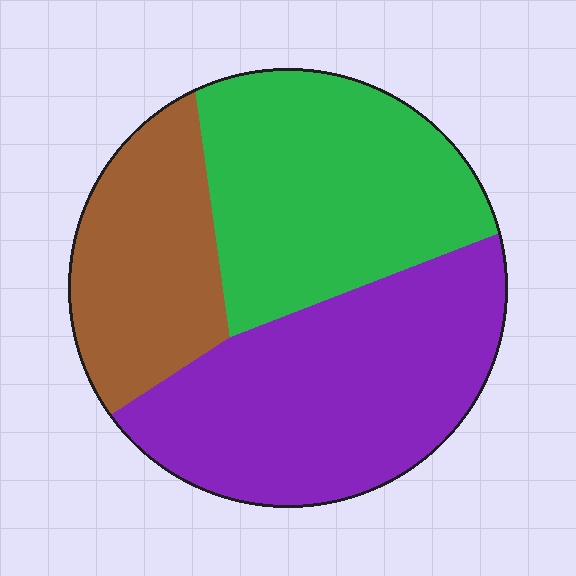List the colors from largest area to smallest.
From largest to smallest: purple, green, brown.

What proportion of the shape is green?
Green covers about 35% of the shape.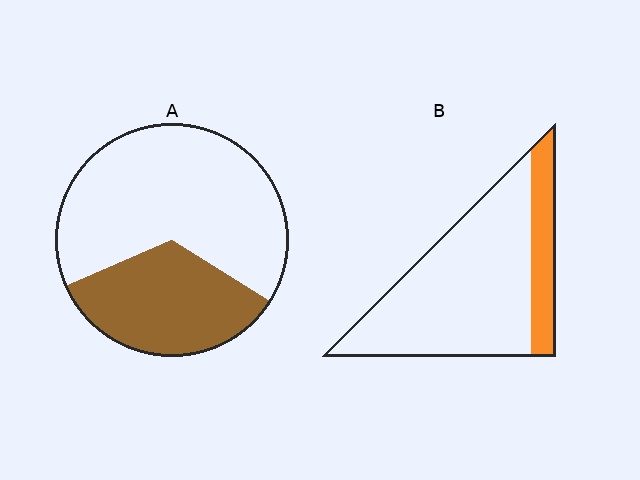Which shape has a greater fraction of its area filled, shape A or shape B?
Shape A.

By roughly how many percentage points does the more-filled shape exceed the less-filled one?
By roughly 15 percentage points (A over B).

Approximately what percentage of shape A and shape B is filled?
A is approximately 35% and B is approximately 20%.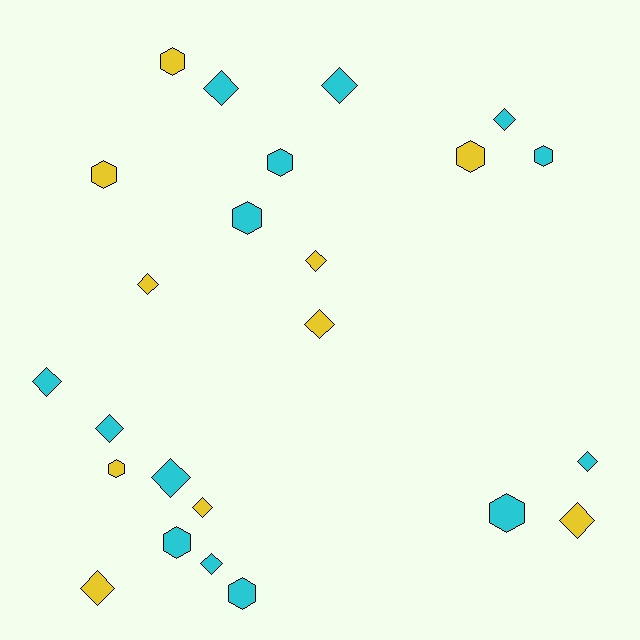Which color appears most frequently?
Cyan, with 14 objects.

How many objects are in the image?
There are 24 objects.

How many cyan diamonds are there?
There are 8 cyan diamonds.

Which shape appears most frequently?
Diamond, with 14 objects.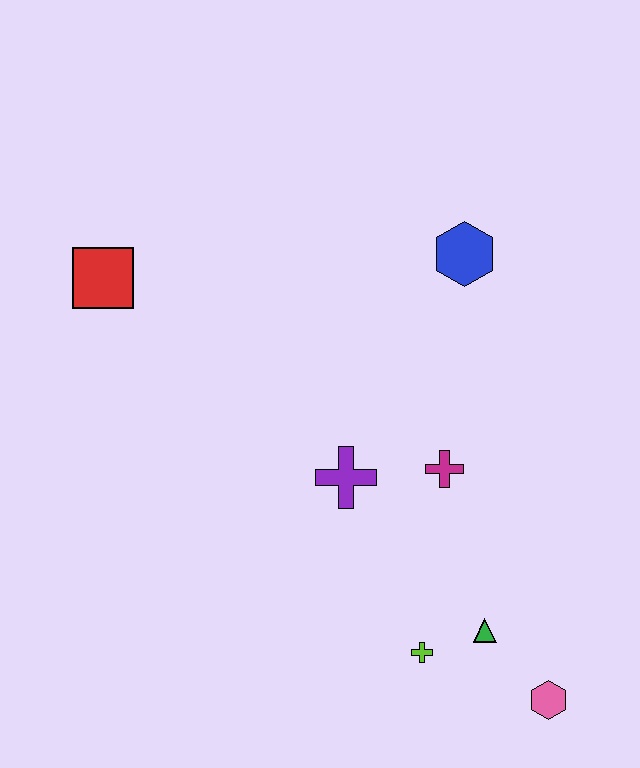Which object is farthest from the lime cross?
The red square is farthest from the lime cross.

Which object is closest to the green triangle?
The lime cross is closest to the green triangle.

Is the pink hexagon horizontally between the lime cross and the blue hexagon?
No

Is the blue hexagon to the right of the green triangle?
No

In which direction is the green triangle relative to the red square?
The green triangle is to the right of the red square.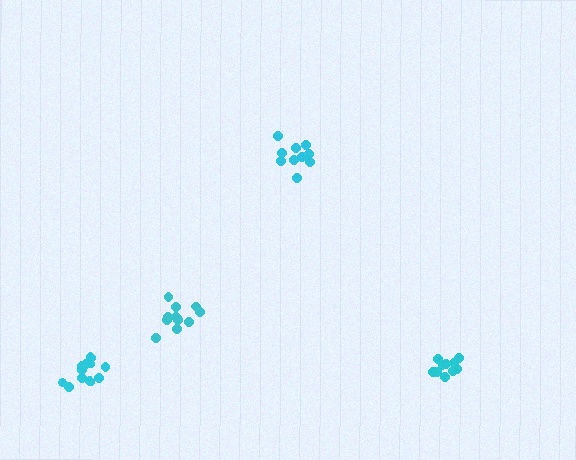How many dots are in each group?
Group 1: 10 dots, Group 2: 11 dots, Group 3: 12 dots, Group 4: 10 dots (43 total).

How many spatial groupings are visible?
There are 4 spatial groupings.